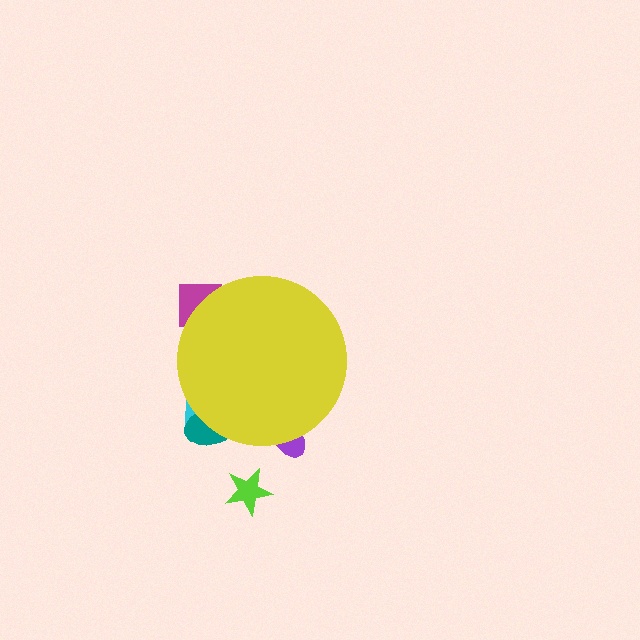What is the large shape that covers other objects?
A yellow circle.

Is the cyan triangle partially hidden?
Yes, the cyan triangle is partially hidden behind the yellow circle.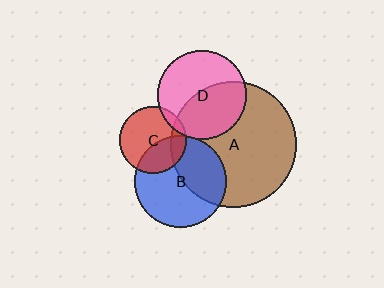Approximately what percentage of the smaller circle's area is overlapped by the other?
Approximately 15%.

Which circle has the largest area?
Circle A (brown).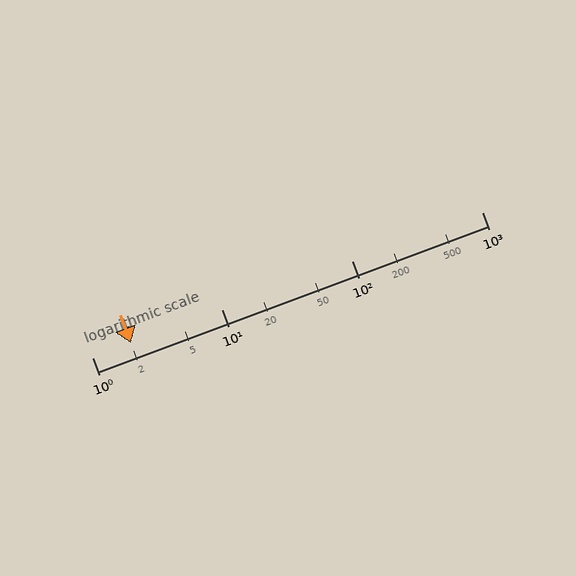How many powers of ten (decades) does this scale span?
The scale spans 3 decades, from 1 to 1000.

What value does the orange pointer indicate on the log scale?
The pointer indicates approximately 2.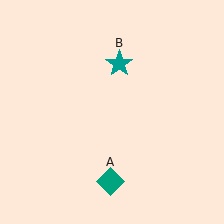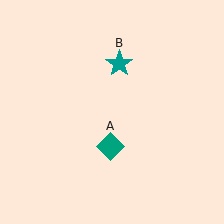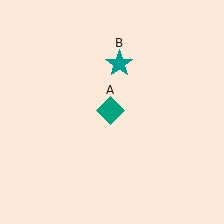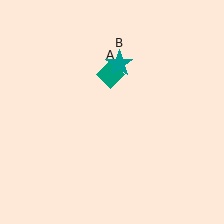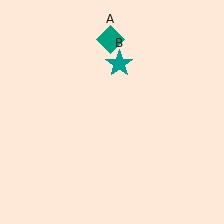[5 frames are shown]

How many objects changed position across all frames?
1 object changed position: teal diamond (object A).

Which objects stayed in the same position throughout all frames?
Teal star (object B) remained stationary.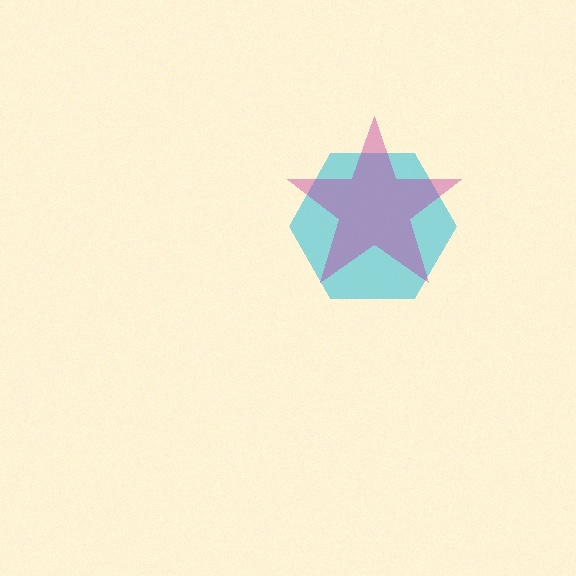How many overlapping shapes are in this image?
There are 2 overlapping shapes in the image.